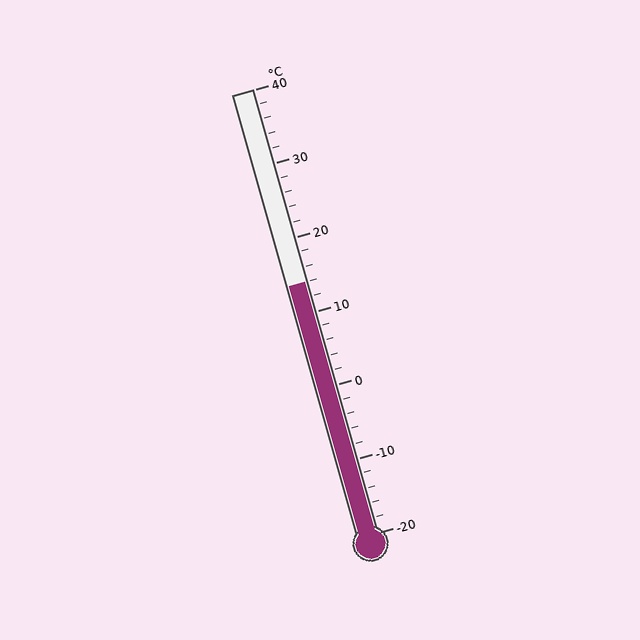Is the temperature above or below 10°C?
The temperature is above 10°C.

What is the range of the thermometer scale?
The thermometer scale ranges from -20°C to 40°C.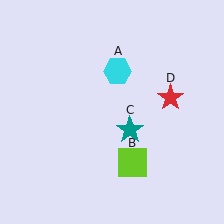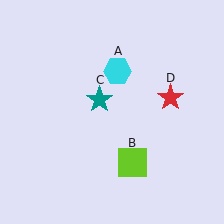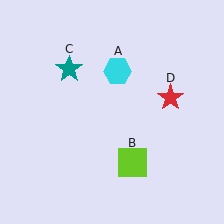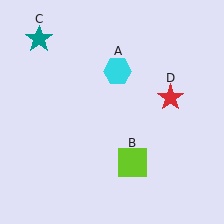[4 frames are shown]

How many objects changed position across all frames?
1 object changed position: teal star (object C).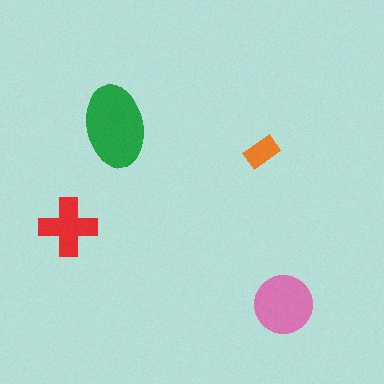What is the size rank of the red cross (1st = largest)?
3rd.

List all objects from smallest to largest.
The orange rectangle, the red cross, the pink circle, the green ellipse.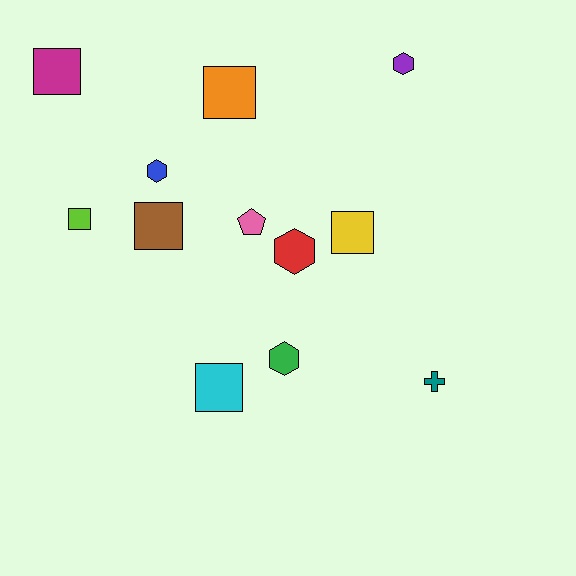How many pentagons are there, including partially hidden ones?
There is 1 pentagon.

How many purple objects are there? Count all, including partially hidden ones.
There is 1 purple object.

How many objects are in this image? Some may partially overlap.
There are 12 objects.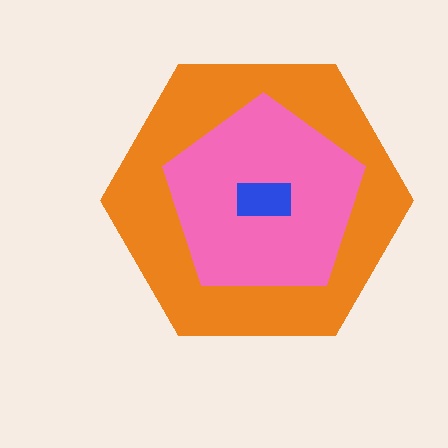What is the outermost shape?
The orange hexagon.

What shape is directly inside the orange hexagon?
The pink pentagon.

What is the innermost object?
The blue rectangle.